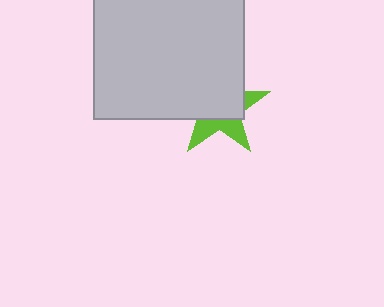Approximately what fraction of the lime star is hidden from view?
Roughly 62% of the lime star is hidden behind the light gray square.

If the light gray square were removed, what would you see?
You would see the complete lime star.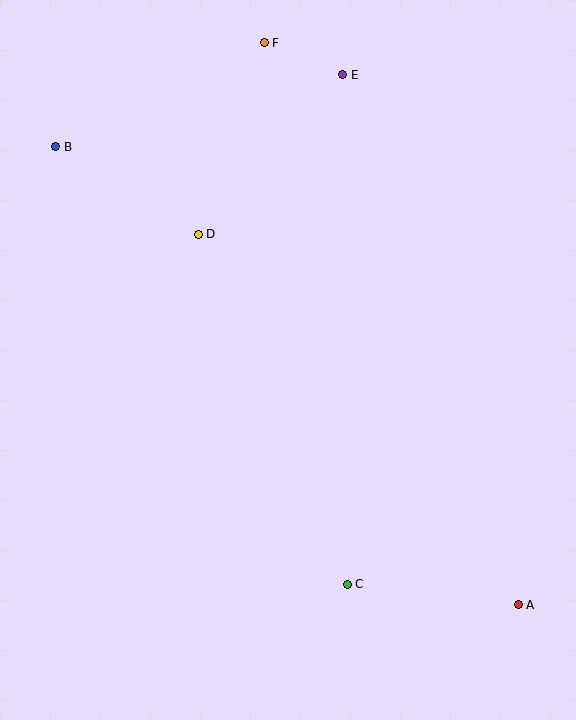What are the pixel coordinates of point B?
Point B is at (56, 147).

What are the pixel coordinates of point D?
Point D is at (198, 234).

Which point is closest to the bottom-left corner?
Point C is closest to the bottom-left corner.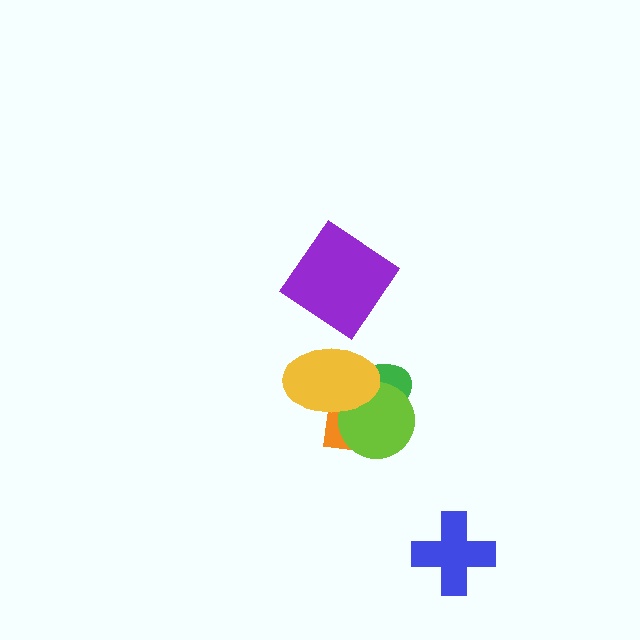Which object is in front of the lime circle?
The yellow ellipse is in front of the lime circle.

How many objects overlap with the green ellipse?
3 objects overlap with the green ellipse.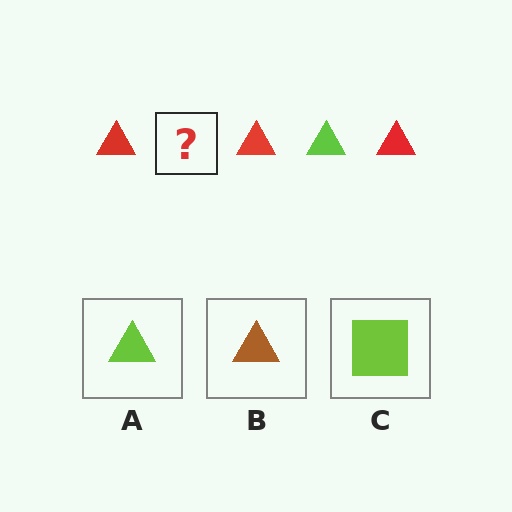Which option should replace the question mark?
Option A.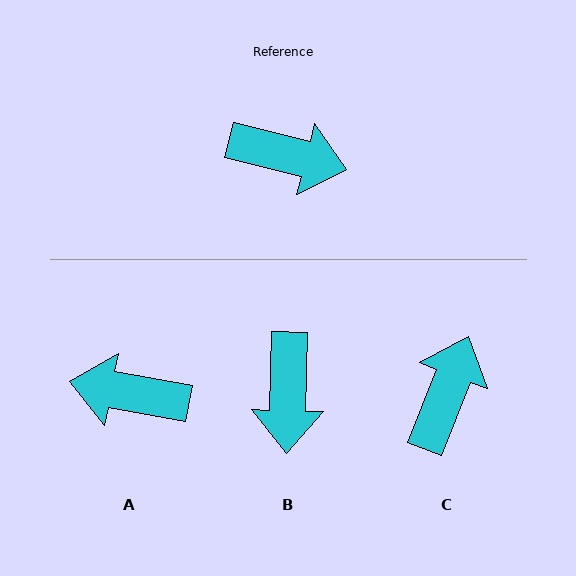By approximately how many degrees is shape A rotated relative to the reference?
Approximately 176 degrees clockwise.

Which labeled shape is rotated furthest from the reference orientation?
A, about 176 degrees away.